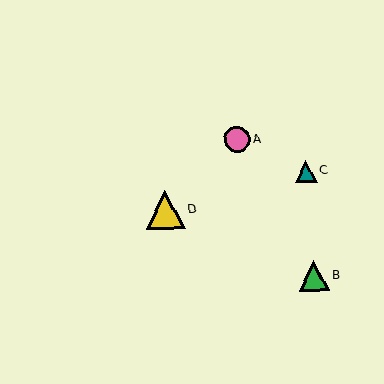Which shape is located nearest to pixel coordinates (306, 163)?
The teal triangle (labeled C) at (306, 171) is nearest to that location.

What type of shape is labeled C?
Shape C is a teal triangle.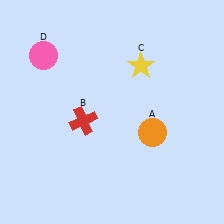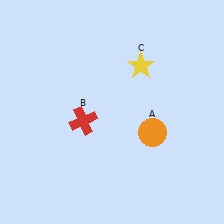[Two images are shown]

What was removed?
The pink circle (D) was removed in Image 2.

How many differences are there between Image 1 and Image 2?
There is 1 difference between the two images.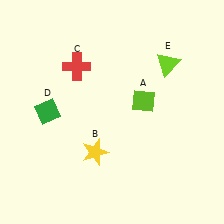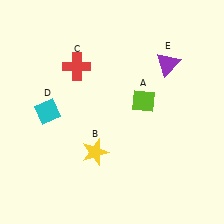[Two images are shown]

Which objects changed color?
D changed from green to cyan. E changed from lime to purple.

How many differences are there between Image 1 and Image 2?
There are 2 differences between the two images.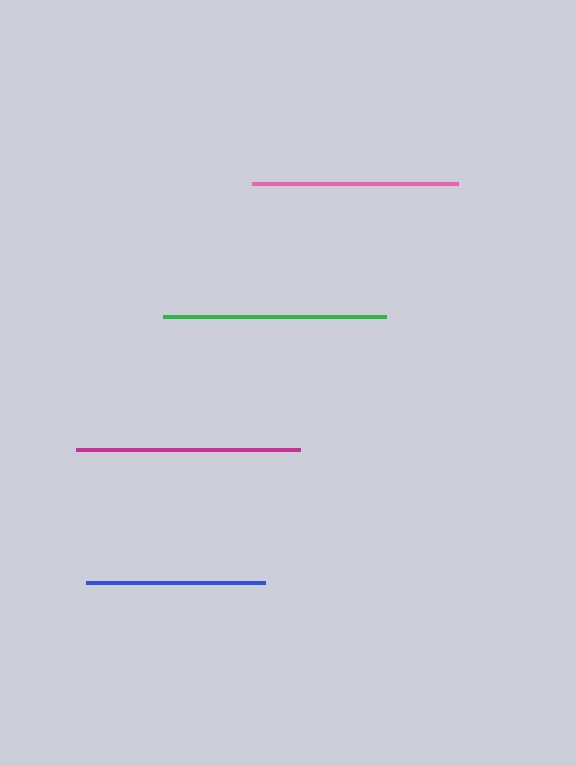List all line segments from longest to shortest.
From longest to shortest: magenta, green, pink, blue.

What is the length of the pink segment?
The pink segment is approximately 206 pixels long.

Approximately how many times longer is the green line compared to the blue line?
The green line is approximately 1.2 times the length of the blue line.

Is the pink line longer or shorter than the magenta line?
The magenta line is longer than the pink line.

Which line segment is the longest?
The magenta line is the longest at approximately 224 pixels.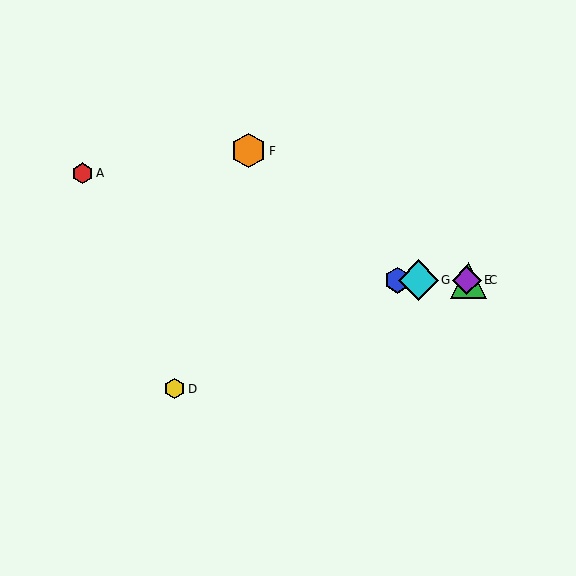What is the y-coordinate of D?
Object D is at y≈389.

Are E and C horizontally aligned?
Yes, both are at y≈280.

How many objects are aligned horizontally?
4 objects (B, C, E, G) are aligned horizontally.